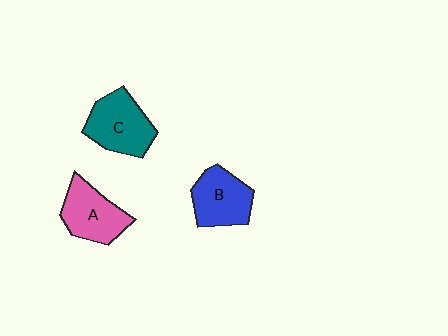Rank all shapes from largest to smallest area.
From largest to smallest: C (teal), A (pink), B (blue).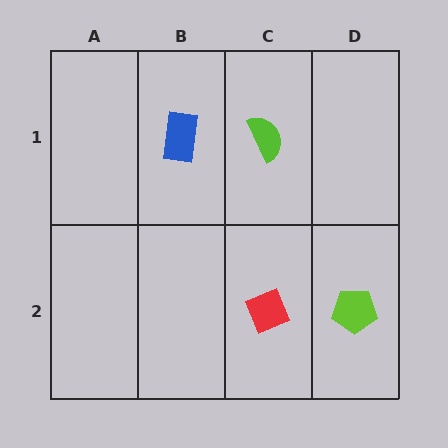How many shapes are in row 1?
2 shapes.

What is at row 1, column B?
A blue rectangle.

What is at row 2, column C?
A red diamond.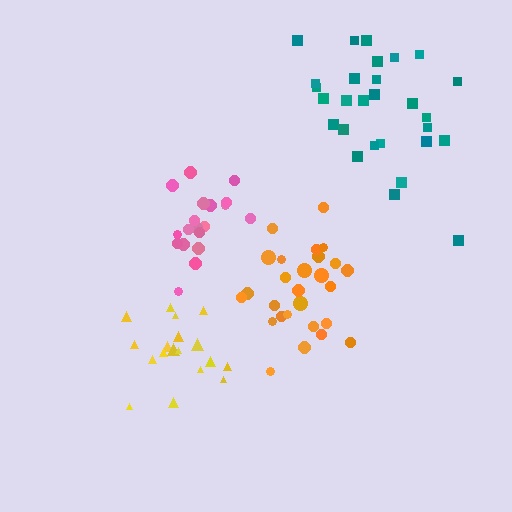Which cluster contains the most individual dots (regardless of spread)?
Teal (28).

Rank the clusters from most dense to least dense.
pink, orange, yellow, teal.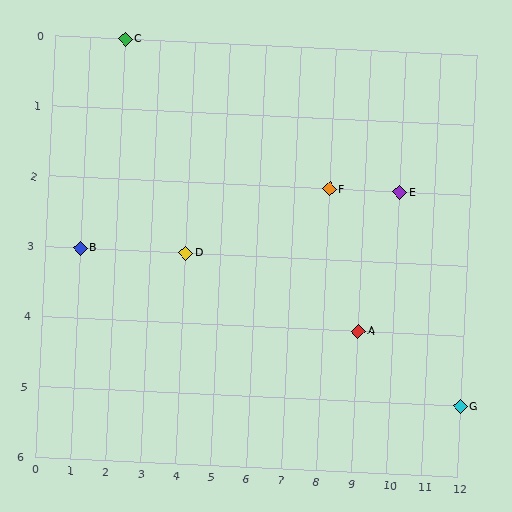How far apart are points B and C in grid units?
Points B and C are 1 column and 3 rows apart (about 3.2 grid units diagonally).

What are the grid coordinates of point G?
Point G is at grid coordinates (12, 5).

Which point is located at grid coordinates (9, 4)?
Point A is at (9, 4).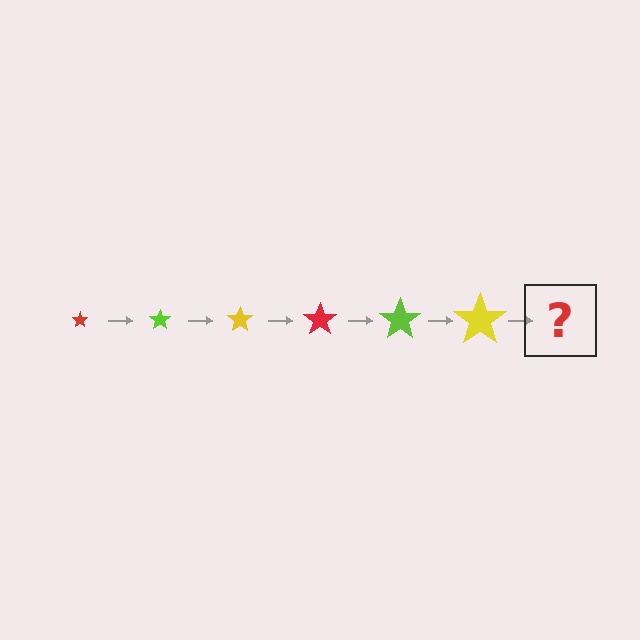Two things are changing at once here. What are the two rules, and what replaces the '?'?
The two rules are that the star grows larger each step and the color cycles through red, lime, and yellow. The '?' should be a red star, larger than the previous one.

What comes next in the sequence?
The next element should be a red star, larger than the previous one.